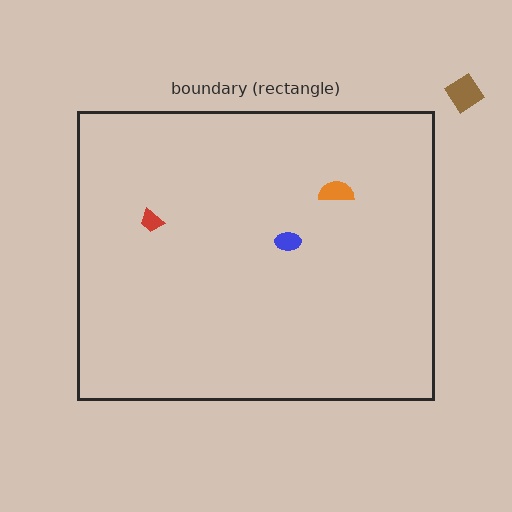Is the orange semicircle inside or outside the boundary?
Inside.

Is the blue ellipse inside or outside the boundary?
Inside.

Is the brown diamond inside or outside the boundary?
Outside.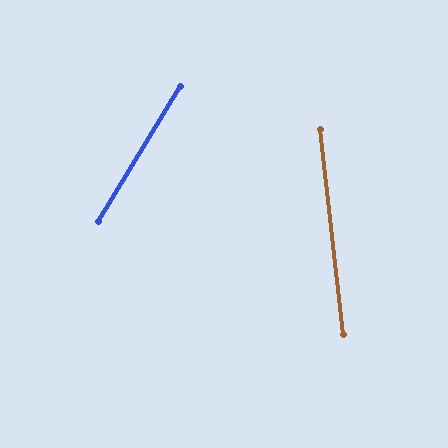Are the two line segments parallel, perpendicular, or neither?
Neither parallel nor perpendicular — they differ by about 38°.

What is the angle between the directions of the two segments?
Approximately 38 degrees.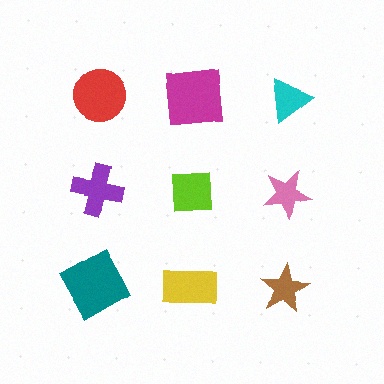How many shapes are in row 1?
3 shapes.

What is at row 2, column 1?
A purple cross.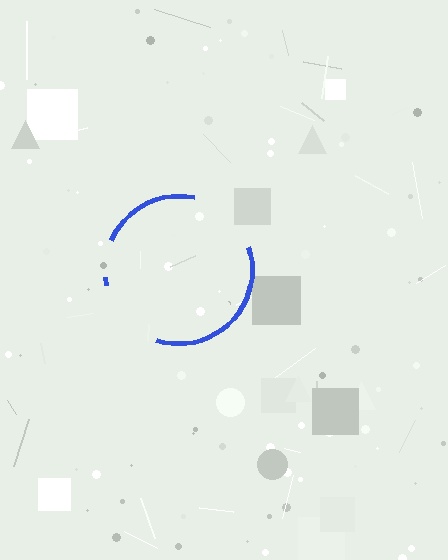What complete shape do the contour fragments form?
The contour fragments form a circle.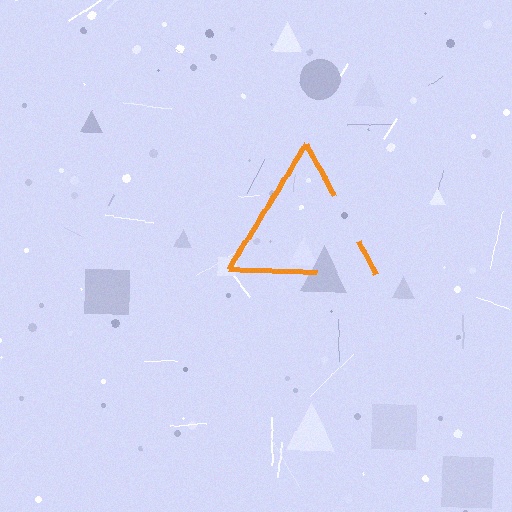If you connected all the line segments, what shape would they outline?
They would outline a triangle.